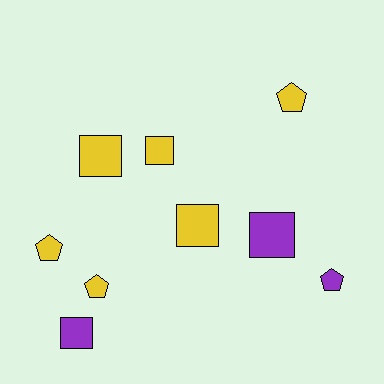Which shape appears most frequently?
Square, with 5 objects.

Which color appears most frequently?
Yellow, with 6 objects.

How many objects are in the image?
There are 9 objects.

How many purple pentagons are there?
There is 1 purple pentagon.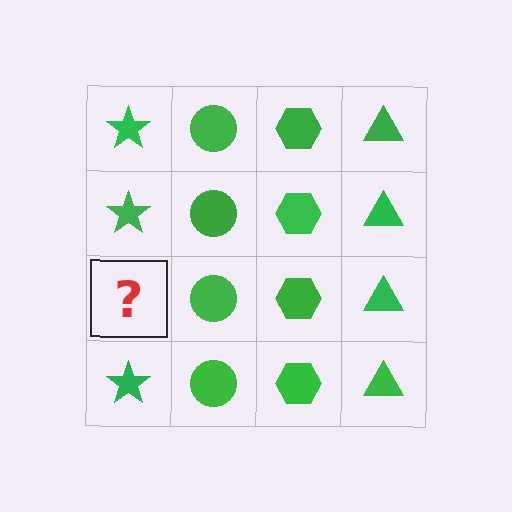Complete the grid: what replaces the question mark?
The question mark should be replaced with a green star.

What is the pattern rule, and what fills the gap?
The rule is that each column has a consistent shape. The gap should be filled with a green star.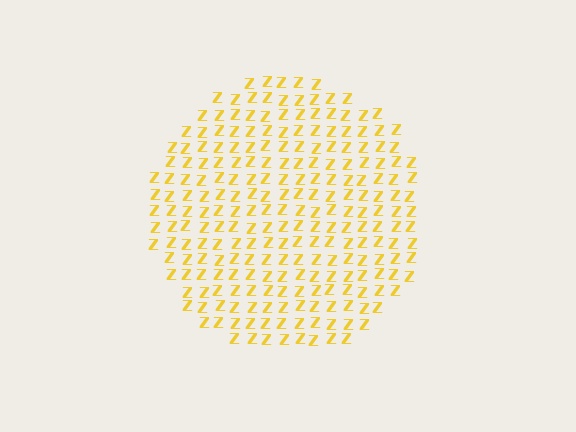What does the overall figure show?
The overall figure shows a circle.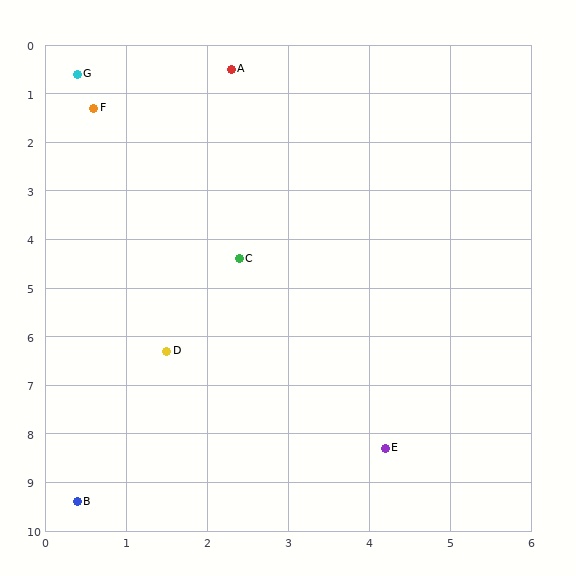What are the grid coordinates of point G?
Point G is at approximately (0.4, 0.6).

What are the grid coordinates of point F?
Point F is at approximately (0.6, 1.3).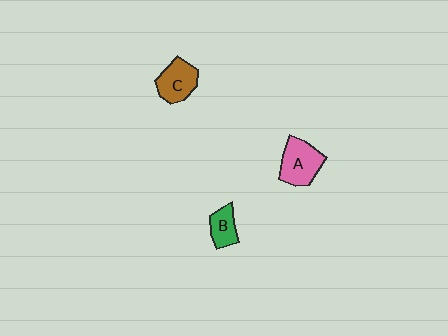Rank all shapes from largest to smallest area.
From largest to smallest: A (pink), C (brown), B (green).